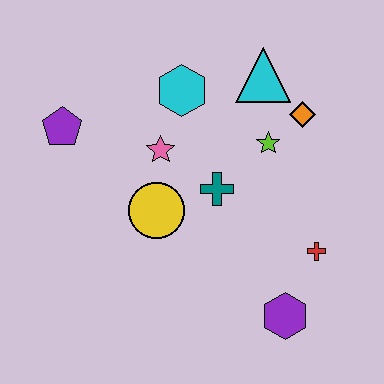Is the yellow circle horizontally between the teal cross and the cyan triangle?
No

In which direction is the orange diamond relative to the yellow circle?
The orange diamond is to the right of the yellow circle.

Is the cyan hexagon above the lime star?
Yes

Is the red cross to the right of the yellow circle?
Yes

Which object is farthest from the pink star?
The purple hexagon is farthest from the pink star.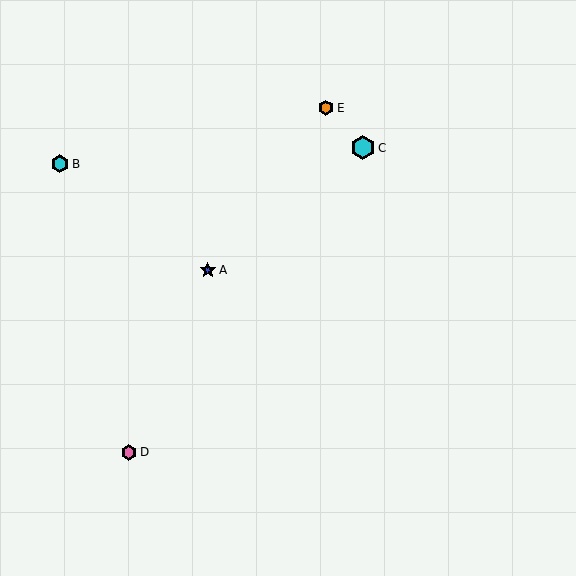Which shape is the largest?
The cyan hexagon (labeled C) is the largest.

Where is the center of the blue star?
The center of the blue star is at (208, 270).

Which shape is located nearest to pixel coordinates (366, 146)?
The cyan hexagon (labeled C) at (363, 148) is nearest to that location.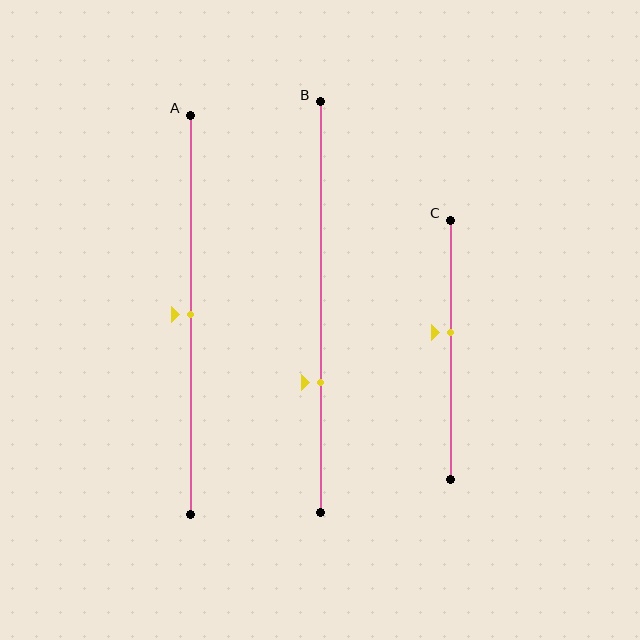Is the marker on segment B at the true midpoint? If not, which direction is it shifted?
No, the marker on segment B is shifted downward by about 18% of the segment length.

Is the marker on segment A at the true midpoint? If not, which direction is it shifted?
Yes, the marker on segment A is at the true midpoint.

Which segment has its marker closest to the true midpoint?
Segment A has its marker closest to the true midpoint.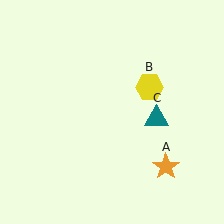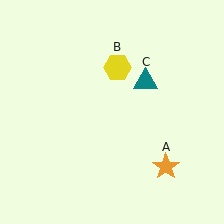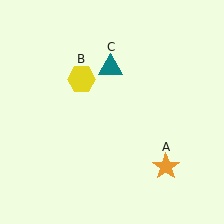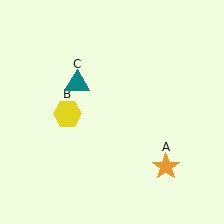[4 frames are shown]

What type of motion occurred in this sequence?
The yellow hexagon (object B), teal triangle (object C) rotated counterclockwise around the center of the scene.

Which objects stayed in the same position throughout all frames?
Orange star (object A) remained stationary.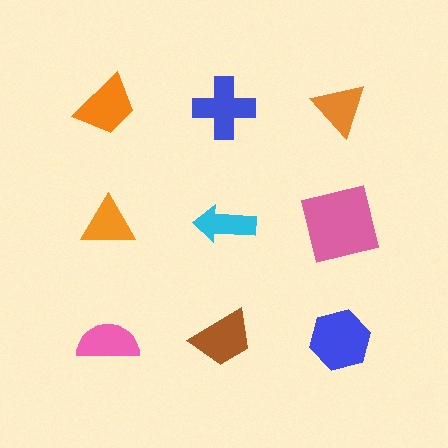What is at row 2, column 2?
A cyan arrow.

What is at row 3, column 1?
A pink semicircle.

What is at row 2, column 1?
An orange triangle.